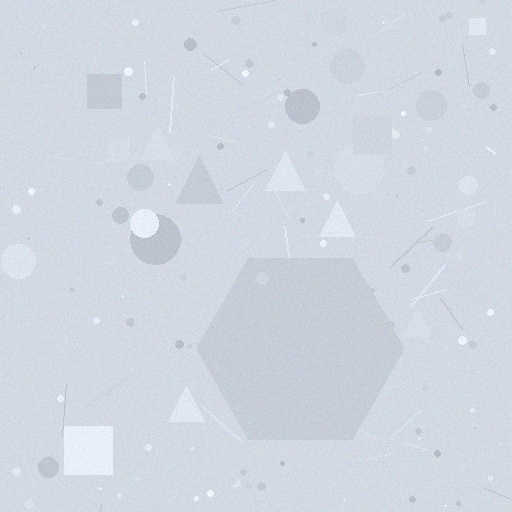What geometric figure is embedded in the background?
A hexagon is embedded in the background.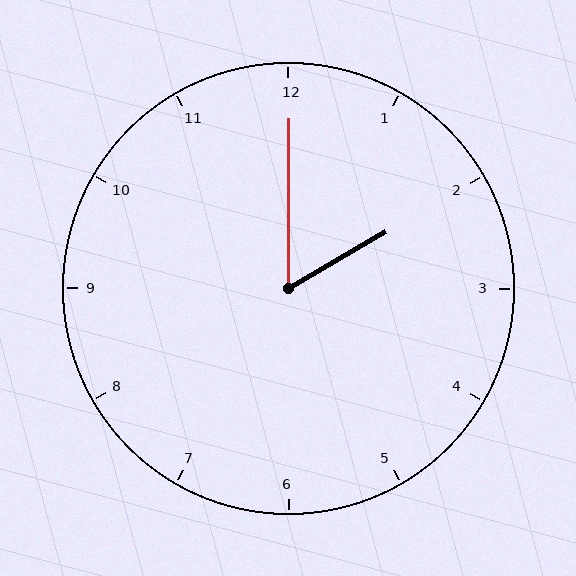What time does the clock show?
2:00.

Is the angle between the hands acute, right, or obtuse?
It is acute.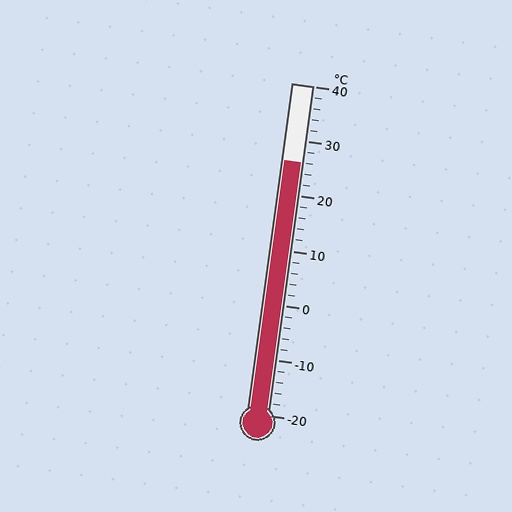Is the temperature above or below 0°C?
The temperature is above 0°C.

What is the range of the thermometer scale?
The thermometer scale ranges from -20°C to 40°C.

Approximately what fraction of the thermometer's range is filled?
The thermometer is filled to approximately 75% of its range.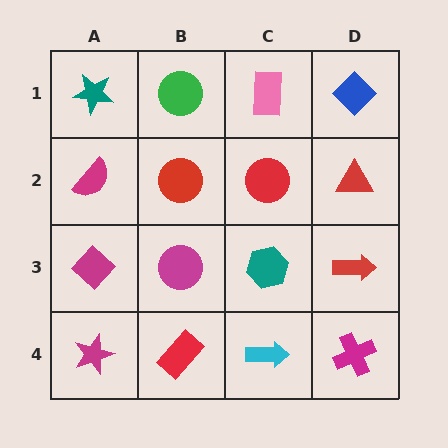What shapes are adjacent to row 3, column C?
A red circle (row 2, column C), a cyan arrow (row 4, column C), a magenta circle (row 3, column B), a red arrow (row 3, column D).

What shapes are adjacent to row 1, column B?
A red circle (row 2, column B), a teal star (row 1, column A), a pink rectangle (row 1, column C).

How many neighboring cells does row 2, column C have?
4.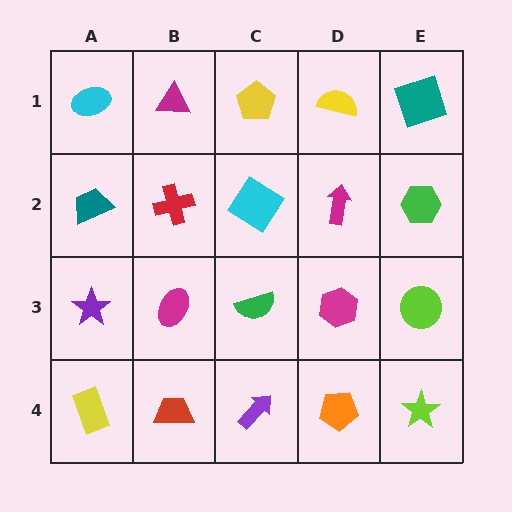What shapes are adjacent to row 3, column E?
A green hexagon (row 2, column E), a lime star (row 4, column E), a magenta hexagon (row 3, column D).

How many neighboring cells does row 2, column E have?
3.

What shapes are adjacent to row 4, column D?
A magenta hexagon (row 3, column D), a purple arrow (row 4, column C), a lime star (row 4, column E).